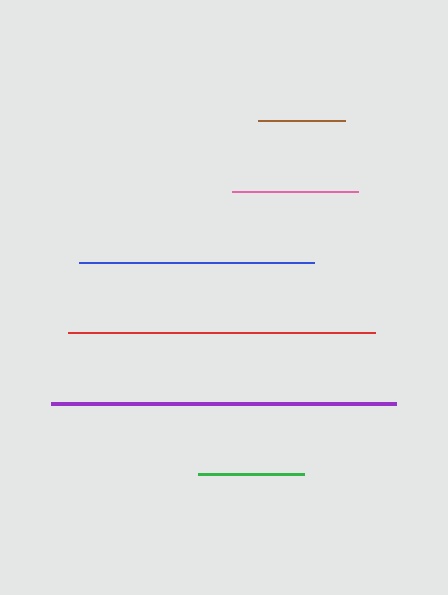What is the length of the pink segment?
The pink segment is approximately 126 pixels long.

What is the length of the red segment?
The red segment is approximately 307 pixels long.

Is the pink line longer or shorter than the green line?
The pink line is longer than the green line.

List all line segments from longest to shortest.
From longest to shortest: purple, red, blue, pink, green, brown.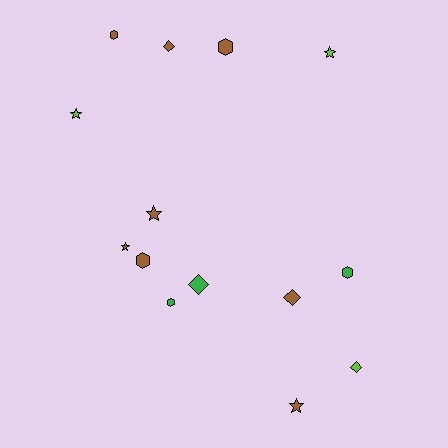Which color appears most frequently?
Brown, with 8 objects.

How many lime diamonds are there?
There is 1 lime diamond.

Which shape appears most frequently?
Star, with 5 objects.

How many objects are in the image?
There are 14 objects.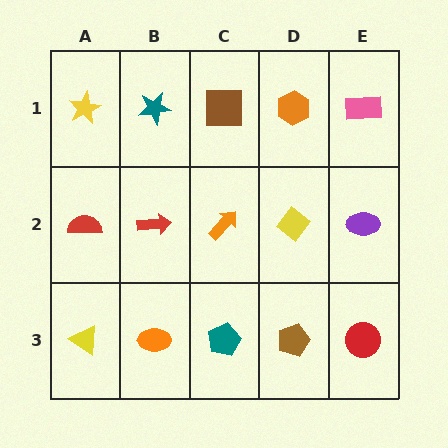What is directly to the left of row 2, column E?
A yellow diamond.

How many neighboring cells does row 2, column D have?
4.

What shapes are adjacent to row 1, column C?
An orange arrow (row 2, column C), a teal star (row 1, column B), an orange hexagon (row 1, column D).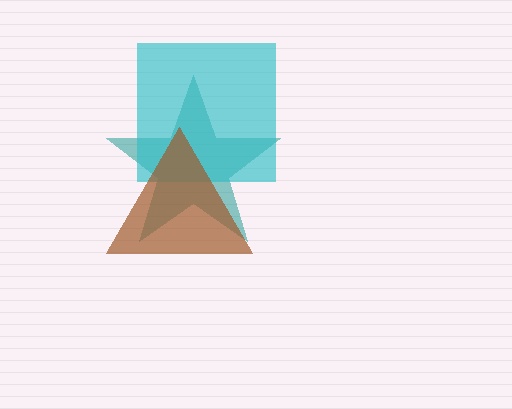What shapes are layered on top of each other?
The layered shapes are: a teal star, a cyan square, a brown triangle.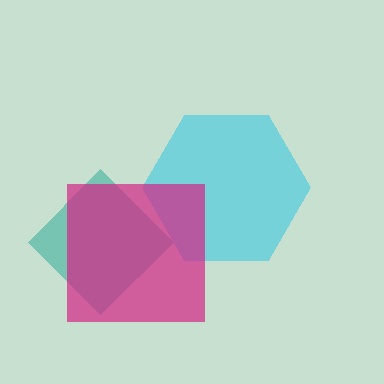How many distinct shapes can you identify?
There are 3 distinct shapes: a cyan hexagon, a teal diamond, a magenta square.